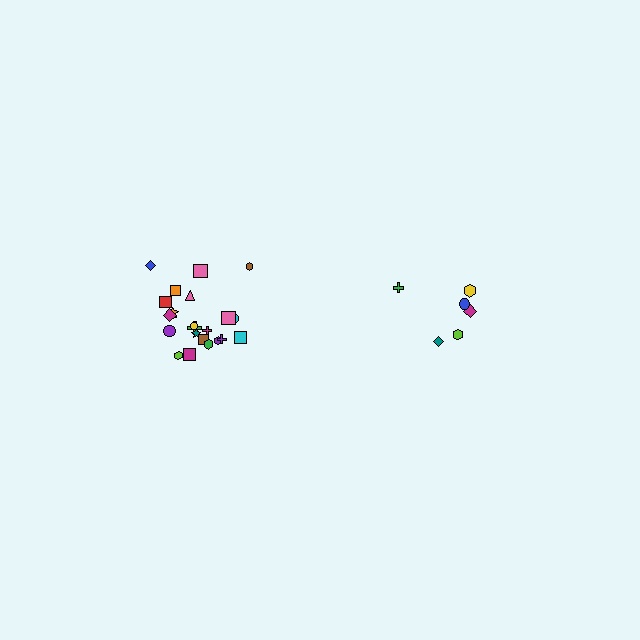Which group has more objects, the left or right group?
The left group.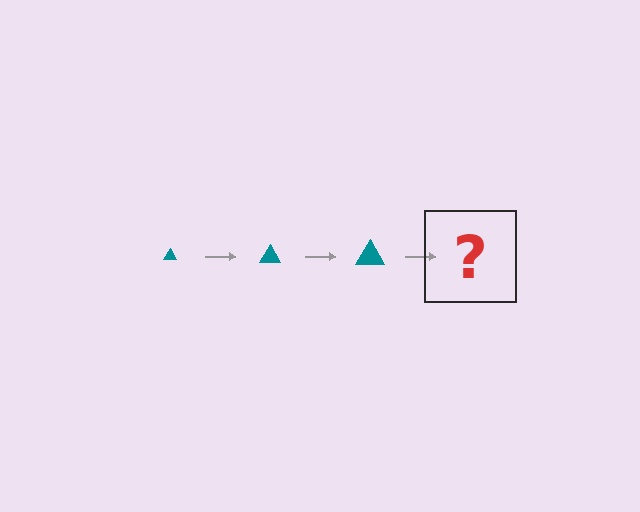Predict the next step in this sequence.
The next step is a teal triangle, larger than the previous one.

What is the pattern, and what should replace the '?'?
The pattern is that the triangle gets progressively larger each step. The '?' should be a teal triangle, larger than the previous one.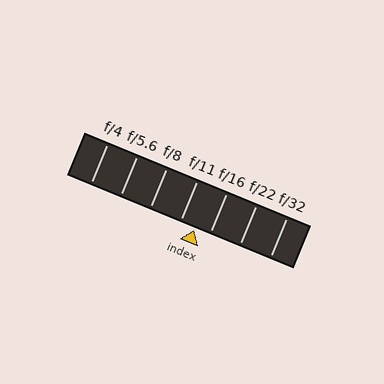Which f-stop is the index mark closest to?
The index mark is closest to f/16.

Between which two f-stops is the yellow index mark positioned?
The index mark is between f/11 and f/16.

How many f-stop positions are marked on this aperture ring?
There are 7 f-stop positions marked.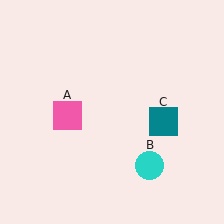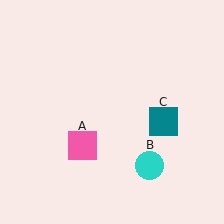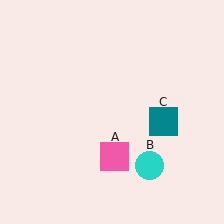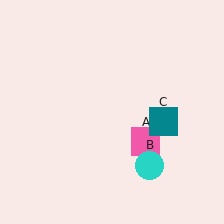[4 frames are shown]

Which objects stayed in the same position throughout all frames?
Cyan circle (object B) and teal square (object C) remained stationary.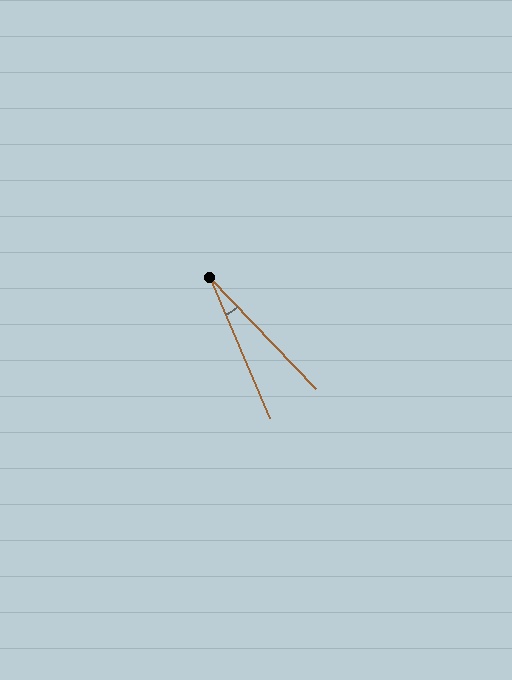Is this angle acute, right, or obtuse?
It is acute.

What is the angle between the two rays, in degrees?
Approximately 21 degrees.